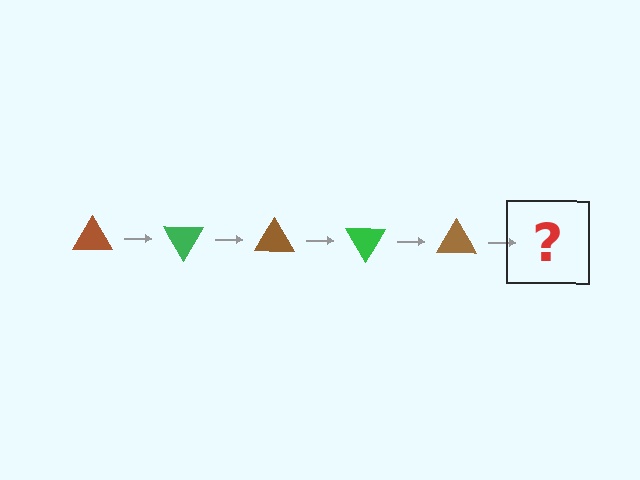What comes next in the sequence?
The next element should be a green triangle, rotated 300 degrees from the start.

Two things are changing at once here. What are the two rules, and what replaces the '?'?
The two rules are that it rotates 60 degrees each step and the color cycles through brown and green. The '?' should be a green triangle, rotated 300 degrees from the start.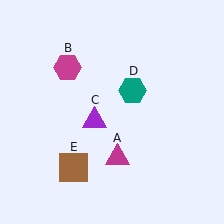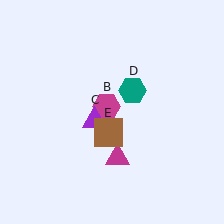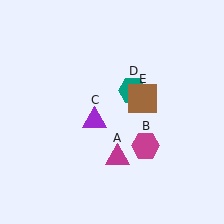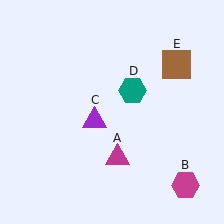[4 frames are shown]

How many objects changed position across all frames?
2 objects changed position: magenta hexagon (object B), brown square (object E).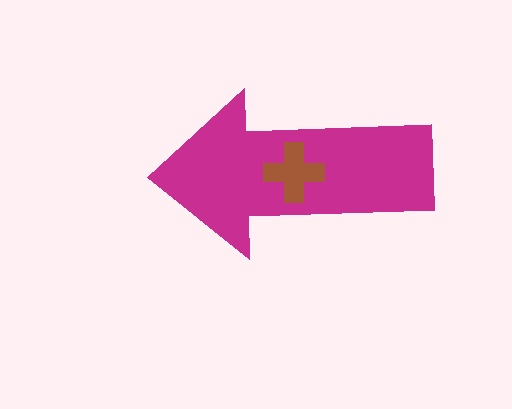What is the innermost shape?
The brown cross.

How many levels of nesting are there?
2.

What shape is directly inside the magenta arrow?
The brown cross.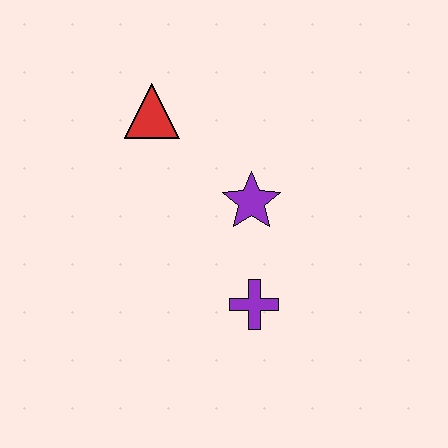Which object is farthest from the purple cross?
The red triangle is farthest from the purple cross.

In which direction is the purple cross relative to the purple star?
The purple cross is below the purple star.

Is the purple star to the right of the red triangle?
Yes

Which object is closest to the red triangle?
The purple star is closest to the red triangle.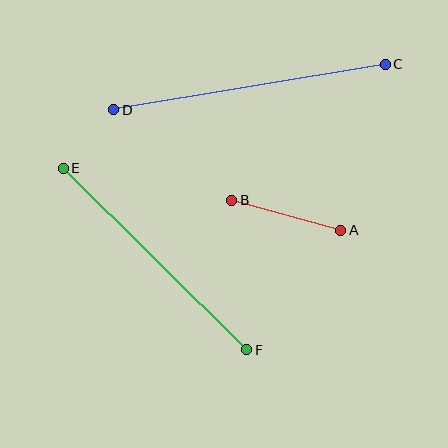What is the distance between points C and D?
The distance is approximately 275 pixels.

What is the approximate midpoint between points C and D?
The midpoint is at approximately (250, 87) pixels.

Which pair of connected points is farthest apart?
Points C and D are farthest apart.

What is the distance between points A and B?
The distance is approximately 113 pixels.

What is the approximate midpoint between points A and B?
The midpoint is at approximately (286, 215) pixels.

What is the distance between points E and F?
The distance is approximately 258 pixels.